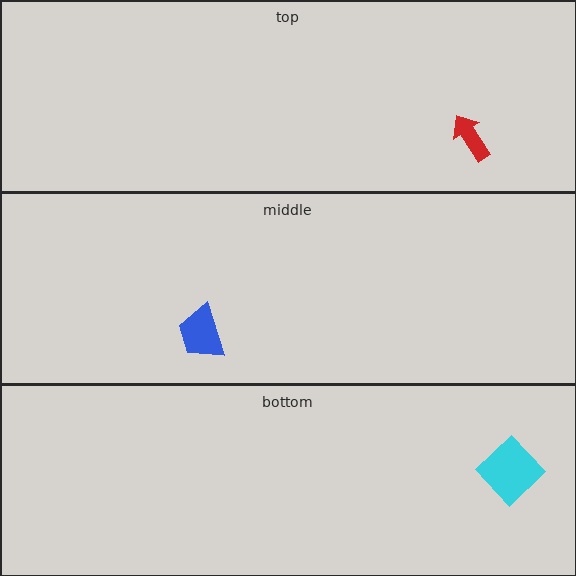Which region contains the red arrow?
The top region.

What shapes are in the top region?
The red arrow.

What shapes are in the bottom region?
The cyan diamond.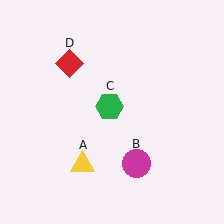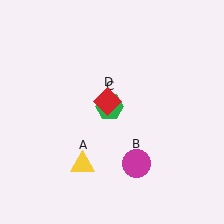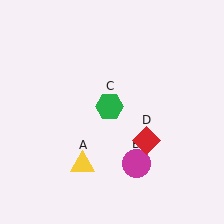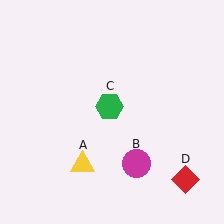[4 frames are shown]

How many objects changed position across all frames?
1 object changed position: red diamond (object D).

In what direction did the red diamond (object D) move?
The red diamond (object D) moved down and to the right.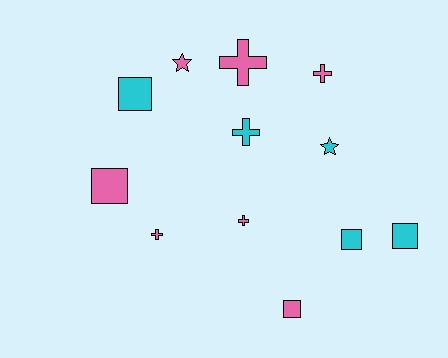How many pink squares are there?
There are 2 pink squares.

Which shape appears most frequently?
Cross, with 5 objects.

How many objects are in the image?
There are 12 objects.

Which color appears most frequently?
Pink, with 7 objects.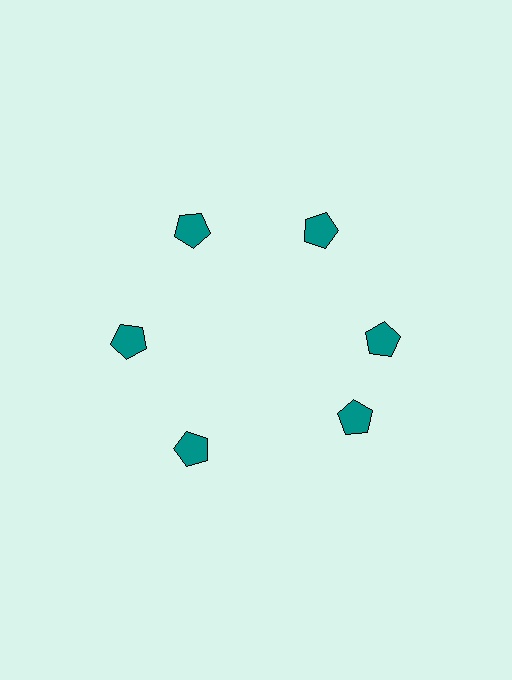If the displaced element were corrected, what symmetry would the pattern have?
It would have 6-fold rotational symmetry — the pattern would map onto itself every 60 degrees.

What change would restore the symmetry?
The symmetry would be restored by rotating it back into even spacing with its neighbors so that all 6 pentagons sit at equal angles and equal distance from the center.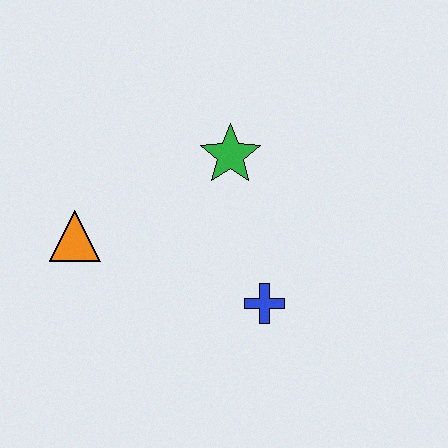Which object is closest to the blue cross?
The green star is closest to the blue cross.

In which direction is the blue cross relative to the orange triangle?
The blue cross is to the right of the orange triangle.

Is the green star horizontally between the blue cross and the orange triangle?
Yes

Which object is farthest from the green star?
The orange triangle is farthest from the green star.